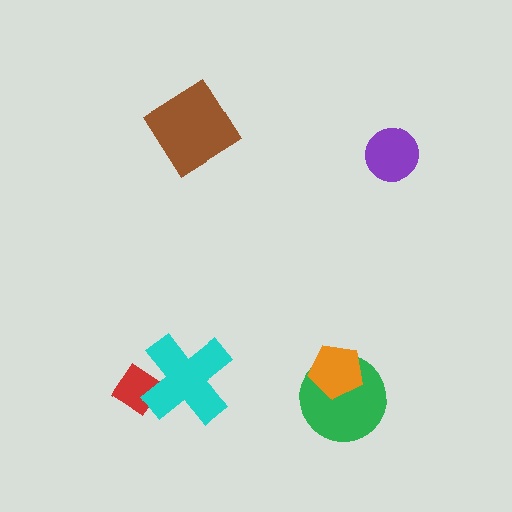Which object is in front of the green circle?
The orange pentagon is in front of the green circle.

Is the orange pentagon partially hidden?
No, no other shape covers it.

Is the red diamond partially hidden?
Yes, it is partially covered by another shape.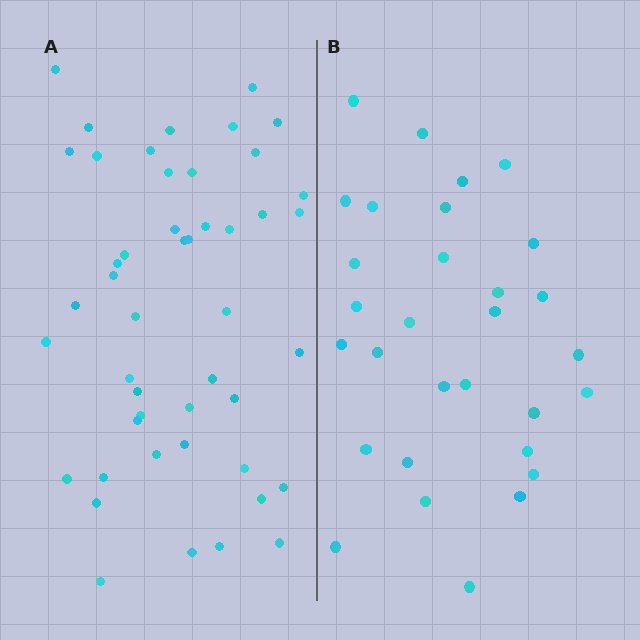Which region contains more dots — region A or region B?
Region A (the left region) has more dots.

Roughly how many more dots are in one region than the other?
Region A has approximately 15 more dots than region B.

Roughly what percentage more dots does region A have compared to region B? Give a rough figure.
About 55% more.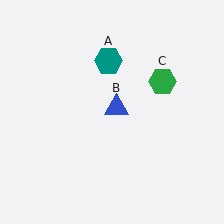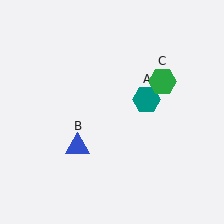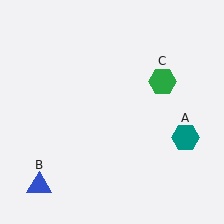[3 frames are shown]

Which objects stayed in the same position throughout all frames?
Green hexagon (object C) remained stationary.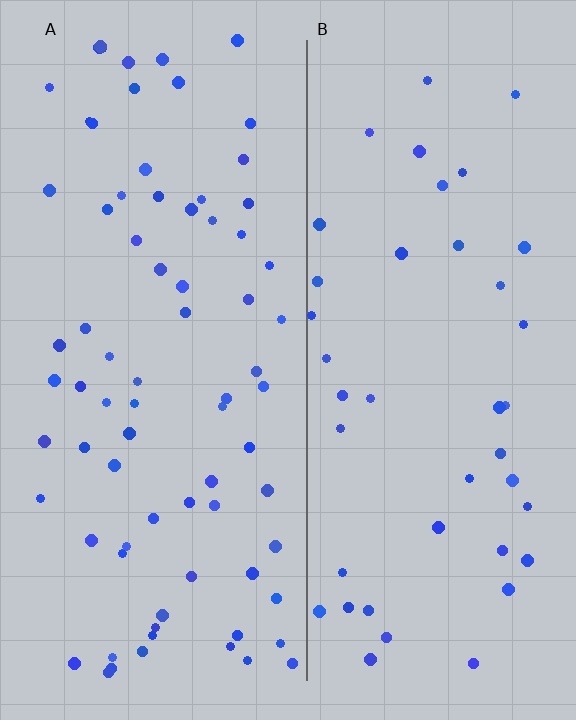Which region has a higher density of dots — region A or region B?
A (the left).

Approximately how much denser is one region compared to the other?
Approximately 1.8× — region A over region B.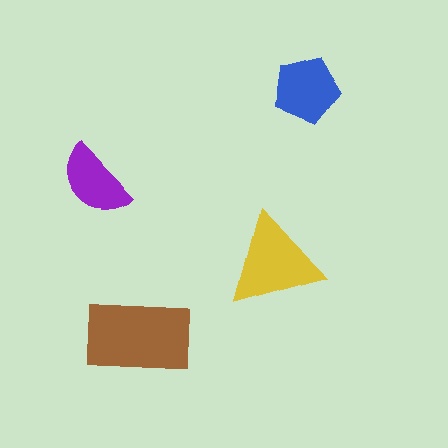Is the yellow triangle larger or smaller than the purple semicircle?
Larger.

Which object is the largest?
The brown rectangle.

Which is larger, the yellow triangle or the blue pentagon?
The yellow triangle.